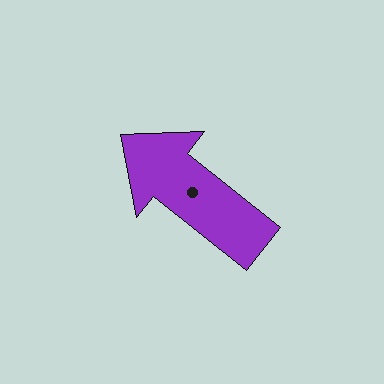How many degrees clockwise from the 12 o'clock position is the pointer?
Approximately 309 degrees.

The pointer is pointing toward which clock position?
Roughly 10 o'clock.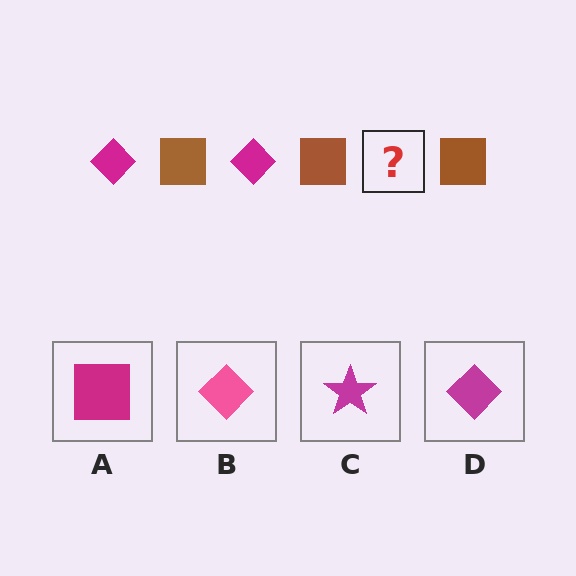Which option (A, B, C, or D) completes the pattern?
D.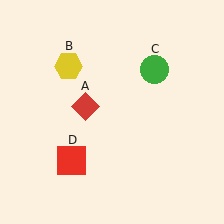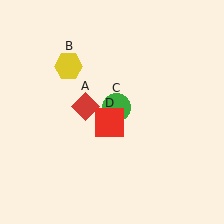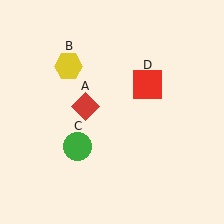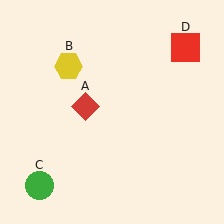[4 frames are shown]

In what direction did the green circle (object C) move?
The green circle (object C) moved down and to the left.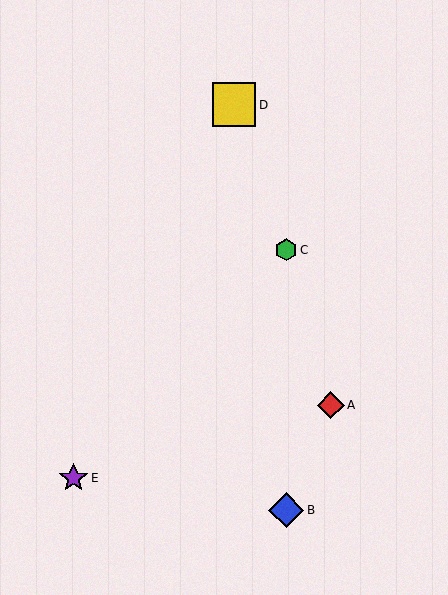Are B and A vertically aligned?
No, B is at x≈286 and A is at x≈331.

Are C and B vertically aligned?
Yes, both are at x≈286.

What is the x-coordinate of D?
Object D is at x≈234.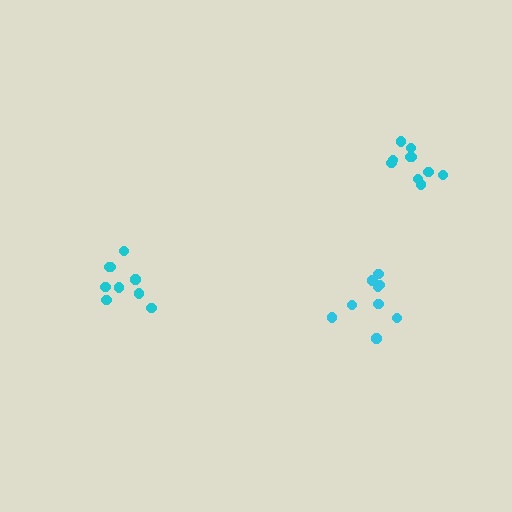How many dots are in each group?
Group 1: 9 dots, Group 2: 9 dots, Group 3: 10 dots (28 total).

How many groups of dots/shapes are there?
There are 3 groups.